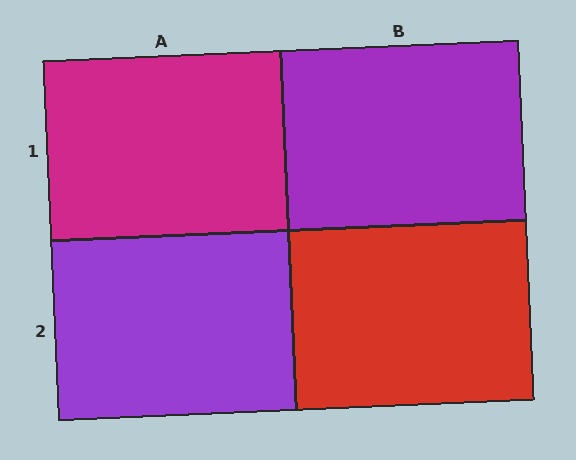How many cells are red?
1 cell is red.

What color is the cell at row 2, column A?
Purple.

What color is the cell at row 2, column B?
Red.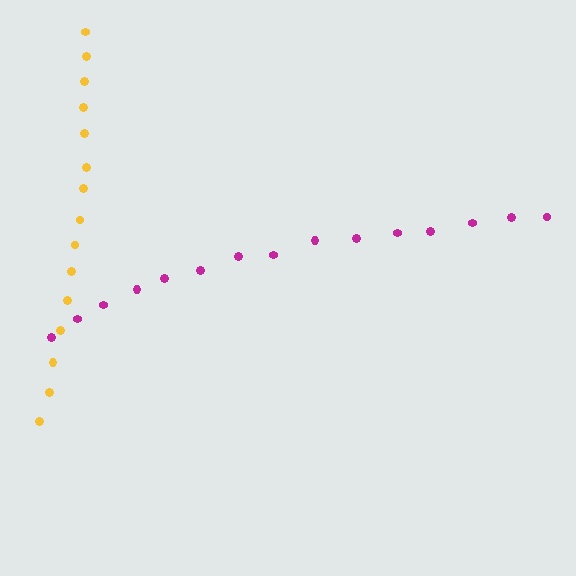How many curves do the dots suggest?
There are 2 distinct paths.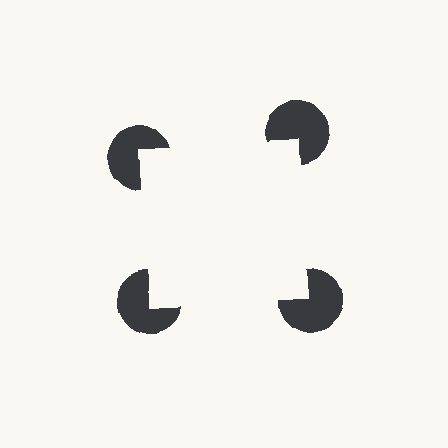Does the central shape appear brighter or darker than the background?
It typically appears slightly brighter than the background, even though no actual brightness change is drawn.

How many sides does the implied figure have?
4 sides.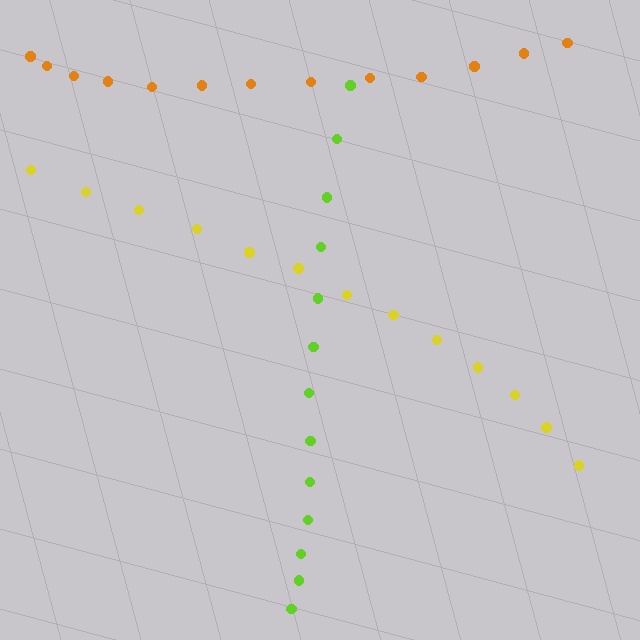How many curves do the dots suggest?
There are 3 distinct paths.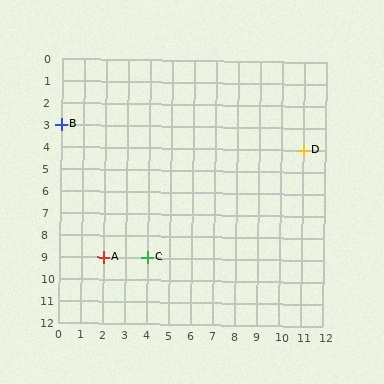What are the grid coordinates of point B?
Point B is at grid coordinates (0, 3).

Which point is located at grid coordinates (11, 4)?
Point D is at (11, 4).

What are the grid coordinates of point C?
Point C is at grid coordinates (4, 9).